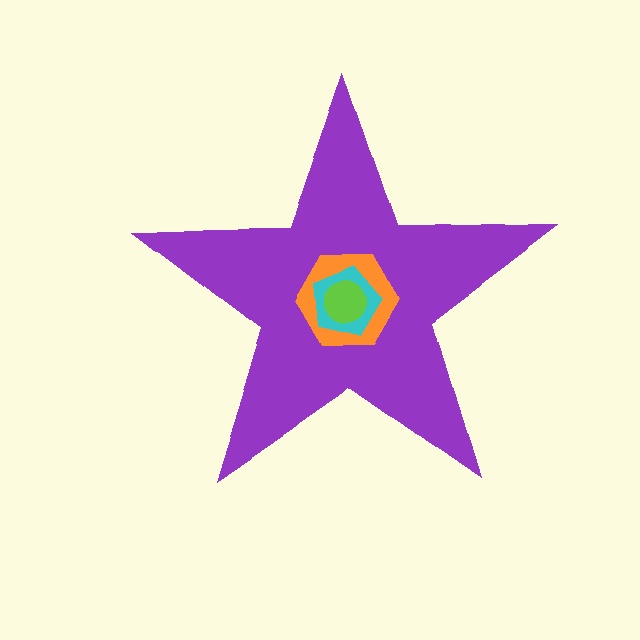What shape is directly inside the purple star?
The orange hexagon.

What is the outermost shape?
The purple star.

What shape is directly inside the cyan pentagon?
The lime circle.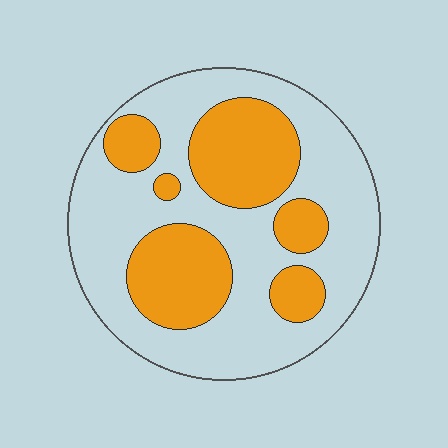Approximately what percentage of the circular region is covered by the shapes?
Approximately 35%.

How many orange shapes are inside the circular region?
6.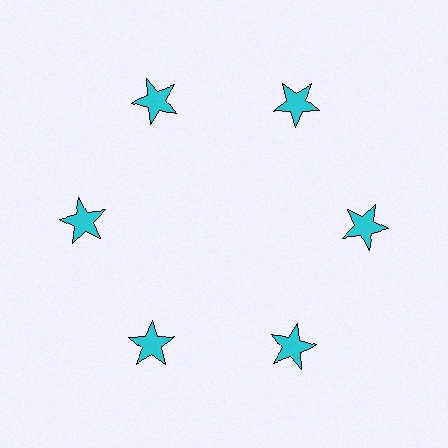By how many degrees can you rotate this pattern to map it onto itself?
The pattern maps onto itself every 60 degrees of rotation.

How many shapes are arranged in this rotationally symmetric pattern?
There are 6 shapes, arranged in 6 groups of 1.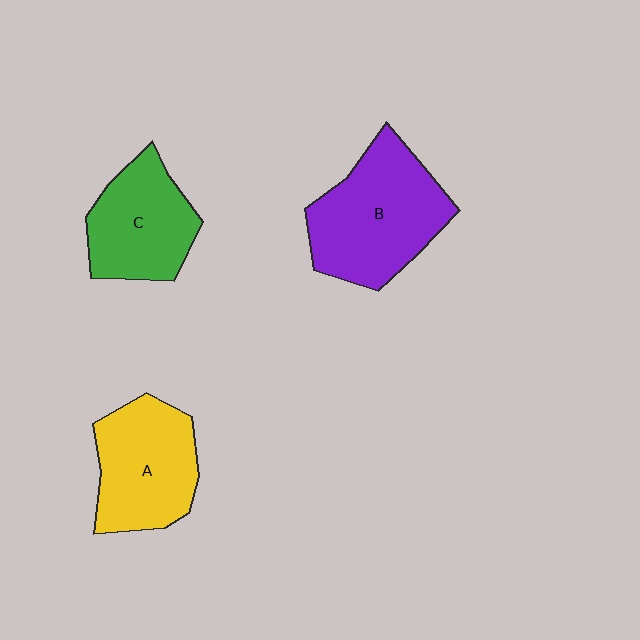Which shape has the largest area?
Shape B (purple).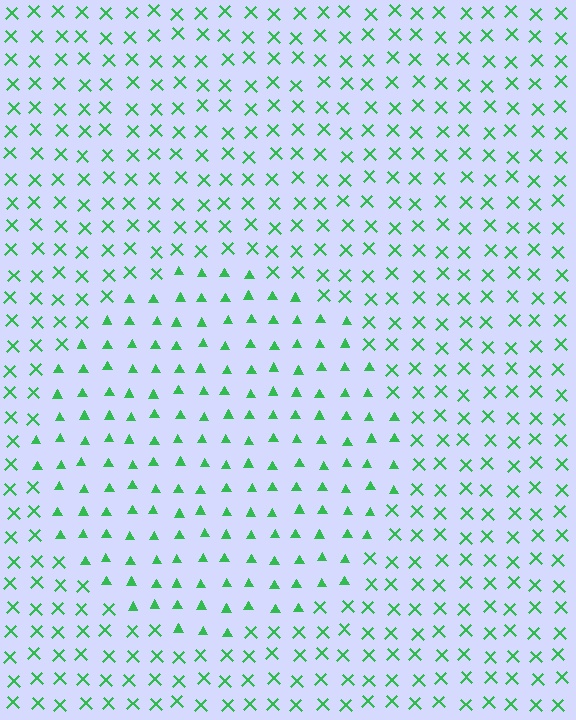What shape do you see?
I see a circle.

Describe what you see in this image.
The image is filled with small green elements arranged in a uniform grid. A circle-shaped region contains triangles, while the surrounding area contains X marks. The boundary is defined purely by the change in element shape.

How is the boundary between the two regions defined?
The boundary is defined by a change in element shape: triangles inside vs. X marks outside. All elements share the same color and spacing.